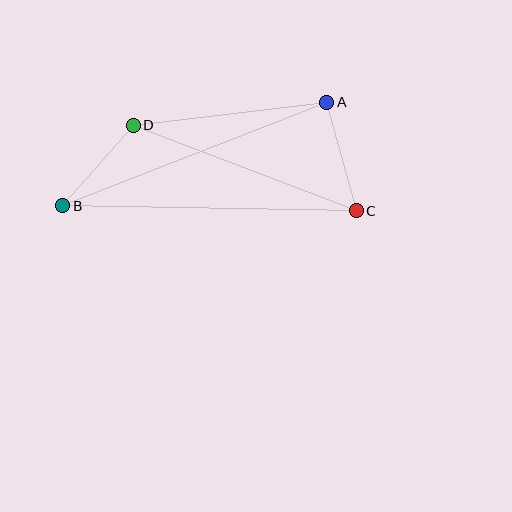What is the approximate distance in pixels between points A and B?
The distance between A and B is approximately 283 pixels.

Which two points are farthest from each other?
Points B and C are farthest from each other.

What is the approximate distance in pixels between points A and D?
The distance between A and D is approximately 195 pixels.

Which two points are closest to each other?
Points B and D are closest to each other.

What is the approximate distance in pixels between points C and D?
The distance between C and D is approximately 239 pixels.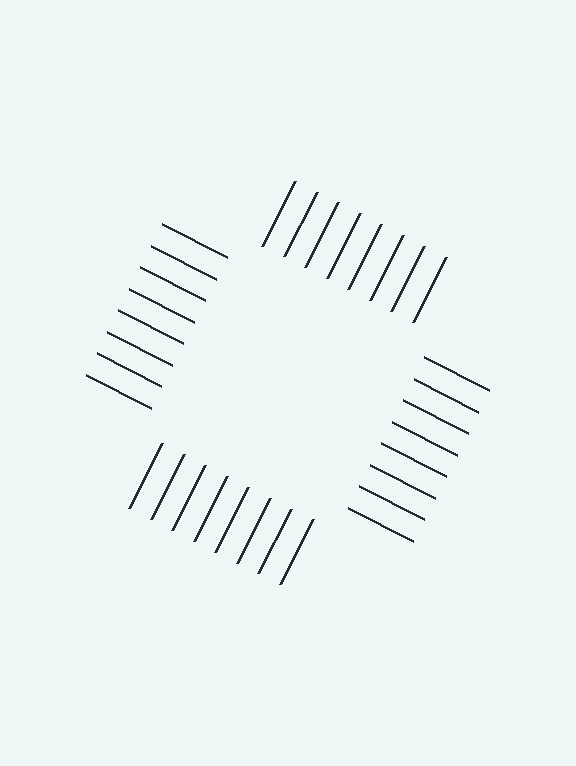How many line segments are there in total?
32 — 8 along each of the 4 edges.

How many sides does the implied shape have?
4 sides — the line-ends trace a square.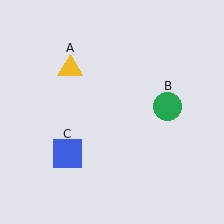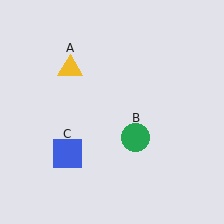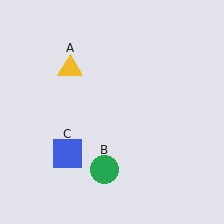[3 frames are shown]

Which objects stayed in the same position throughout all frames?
Yellow triangle (object A) and blue square (object C) remained stationary.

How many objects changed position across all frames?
1 object changed position: green circle (object B).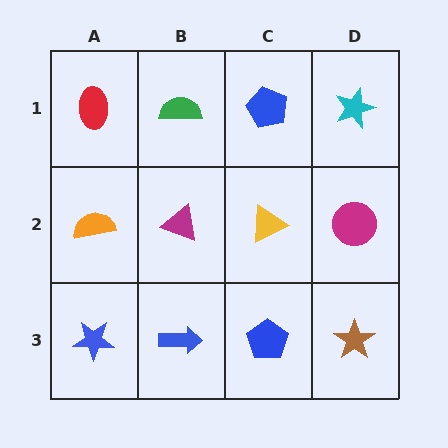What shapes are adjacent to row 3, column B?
A magenta triangle (row 2, column B), a blue star (row 3, column A), a blue pentagon (row 3, column C).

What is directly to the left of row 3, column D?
A blue pentagon.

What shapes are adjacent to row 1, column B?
A magenta triangle (row 2, column B), a red ellipse (row 1, column A), a blue pentagon (row 1, column C).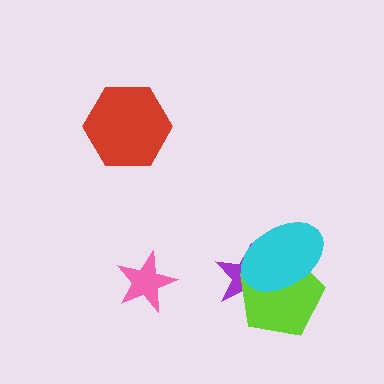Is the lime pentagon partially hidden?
Yes, it is partially covered by another shape.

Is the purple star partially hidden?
Yes, it is partially covered by another shape.